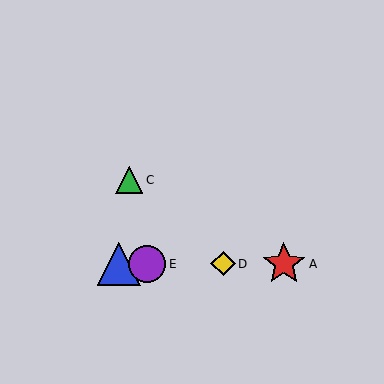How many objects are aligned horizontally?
4 objects (A, B, D, E) are aligned horizontally.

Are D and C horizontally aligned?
No, D is at y≈264 and C is at y≈180.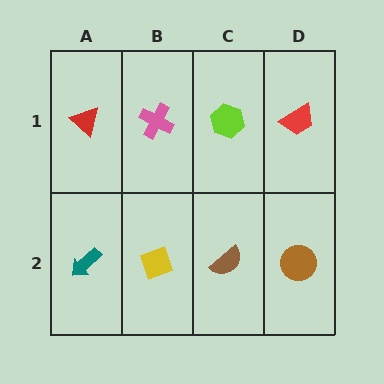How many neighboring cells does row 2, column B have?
3.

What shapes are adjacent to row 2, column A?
A red triangle (row 1, column A), a yellow diamond (row 2, column B).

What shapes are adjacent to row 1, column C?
A brown semicircle (row 2, column C), a pink cross (row 1, column B), a red trapezoid (row 1, column D).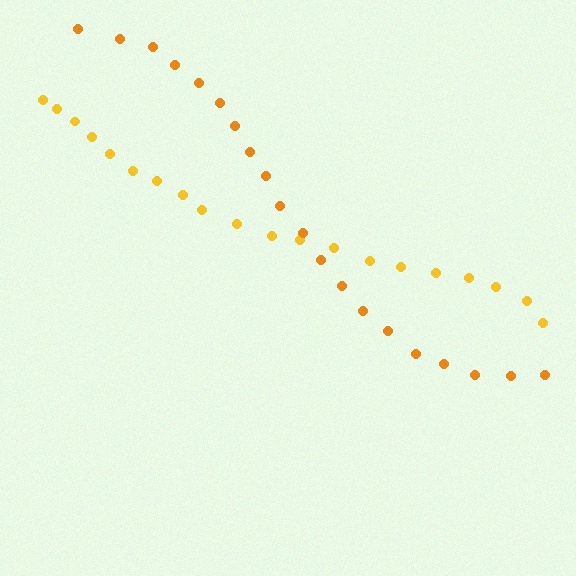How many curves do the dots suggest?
There are 2 distinct paths.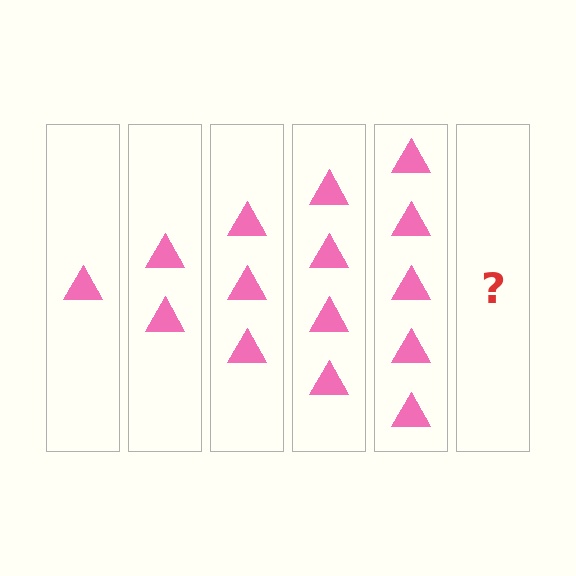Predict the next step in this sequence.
The next step is 6 triangles.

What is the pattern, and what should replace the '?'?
The pattern is that each step adds one more triangle. The '?' should be 6 triangles.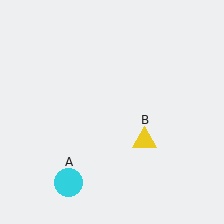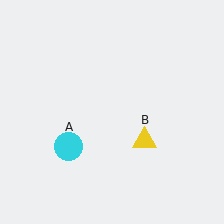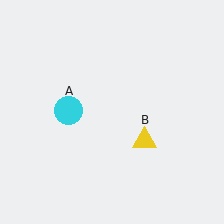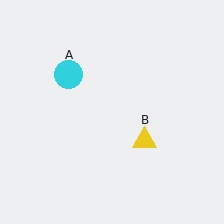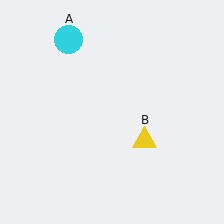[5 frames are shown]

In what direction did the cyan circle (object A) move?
The cyan circle (object A) moved up.